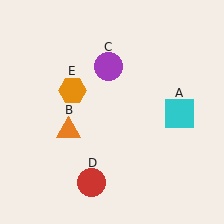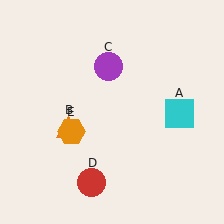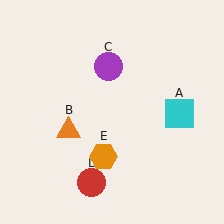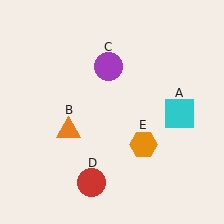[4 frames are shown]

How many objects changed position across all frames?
1 object changed position: orange hexagon (object E).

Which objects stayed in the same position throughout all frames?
Cyan square (object A) and orange triangle (object B) and purple circle (object C) and red circle (object D) remained stationary.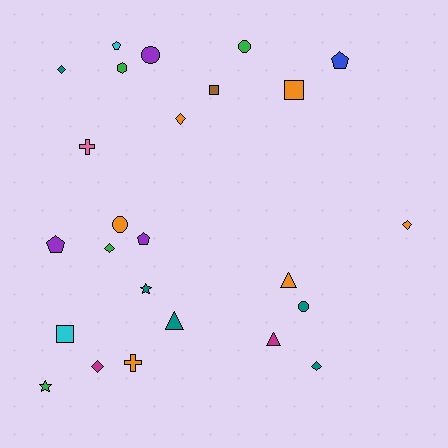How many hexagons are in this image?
There is 1 hexagon.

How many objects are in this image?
There are 25 objects.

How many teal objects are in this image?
There are 5 teal objects.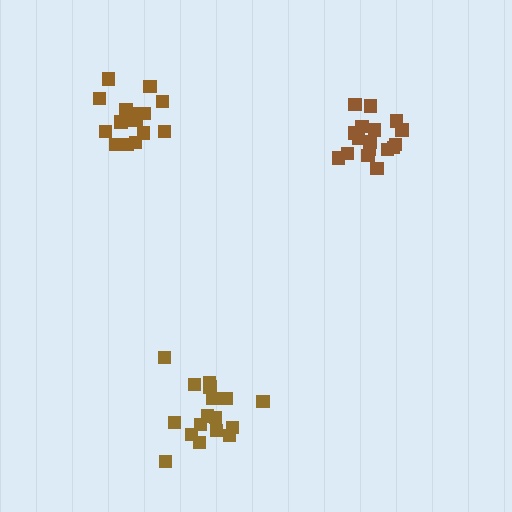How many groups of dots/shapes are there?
There are 3 groups.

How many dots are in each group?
Group 1: 17 dots, Group 2: 17 dots, Group 3: 16 dots (50 total).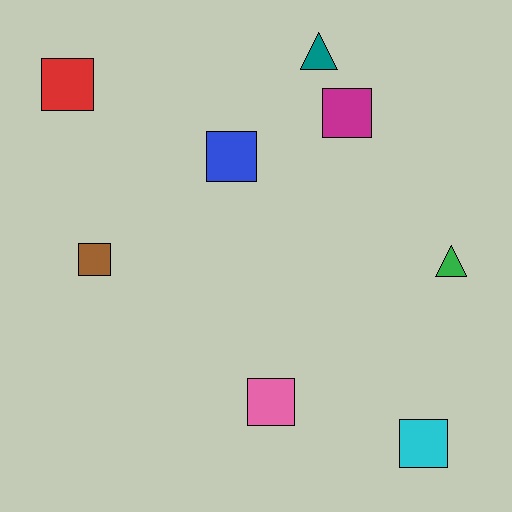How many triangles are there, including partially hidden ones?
There are 2 triangles.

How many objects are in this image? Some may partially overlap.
There are 8 objects.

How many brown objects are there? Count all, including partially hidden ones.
There is 1 brown object.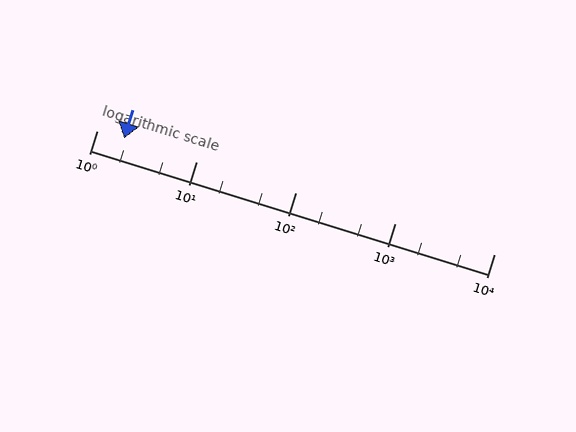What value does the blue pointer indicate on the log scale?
The pointer indicates approximately 1.9.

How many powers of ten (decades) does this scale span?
The scale spans 4 decades, from 1 to 10000.